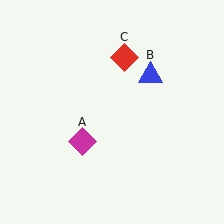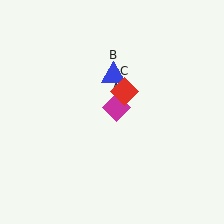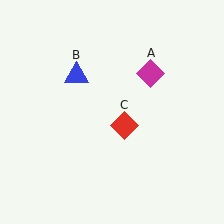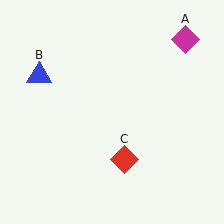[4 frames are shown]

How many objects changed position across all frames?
3 objects changed position: magenta diamond (object A), blue triangle (object B), red diamond (object C).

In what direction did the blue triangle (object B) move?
The blue triangle (object B) moved left.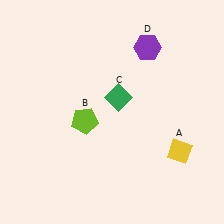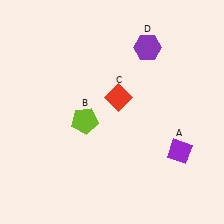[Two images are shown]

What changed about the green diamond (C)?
In Image 1, C is green. In Image 2, it changed to red.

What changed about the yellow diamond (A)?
In Image 1, A is yellow. In Image 2, it changed to purple.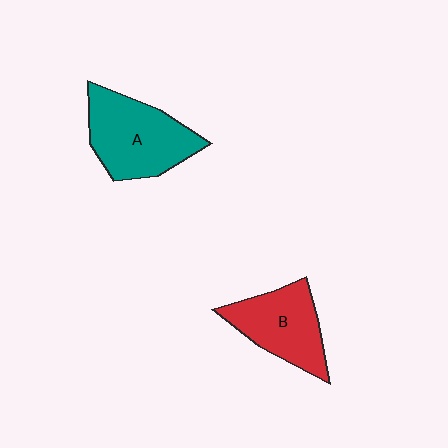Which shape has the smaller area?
Shape B (red).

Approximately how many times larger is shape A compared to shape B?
Approximately 1.2 times.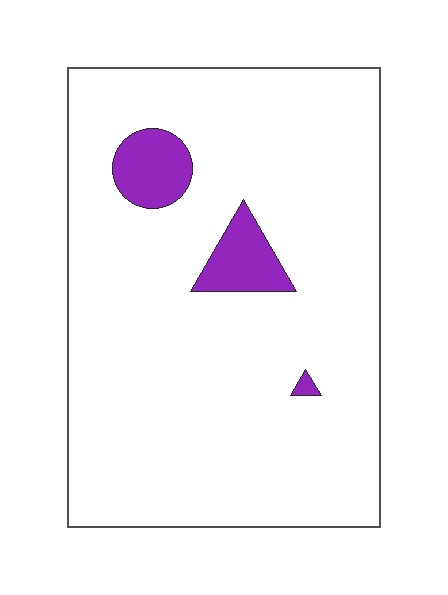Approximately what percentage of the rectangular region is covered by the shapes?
Approximately 5%.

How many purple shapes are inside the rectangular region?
3.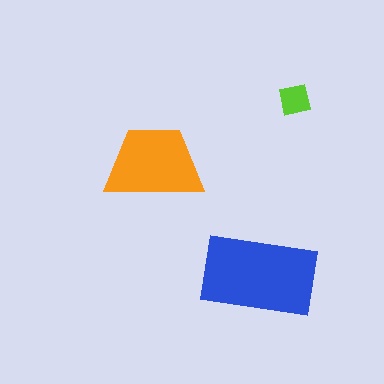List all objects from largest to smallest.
The blue rectangle, the orange trapezoid, the lime square.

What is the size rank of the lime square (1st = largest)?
3rd.